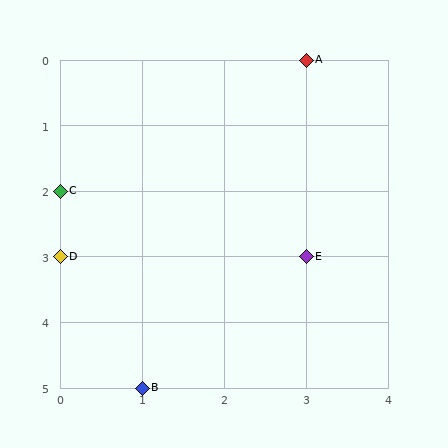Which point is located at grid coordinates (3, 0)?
Point A is at (3, 0).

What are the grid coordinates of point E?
Point E is at grid coordinates (3, 3).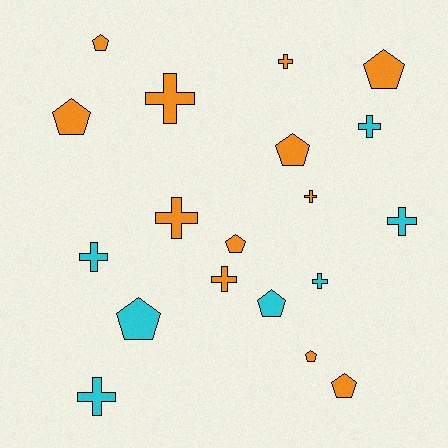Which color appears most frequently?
Orange, with 12 objects.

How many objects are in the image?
There are 19 objects.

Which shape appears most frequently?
Cross, with 10 objects.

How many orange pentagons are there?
There are 7 orange pentagons.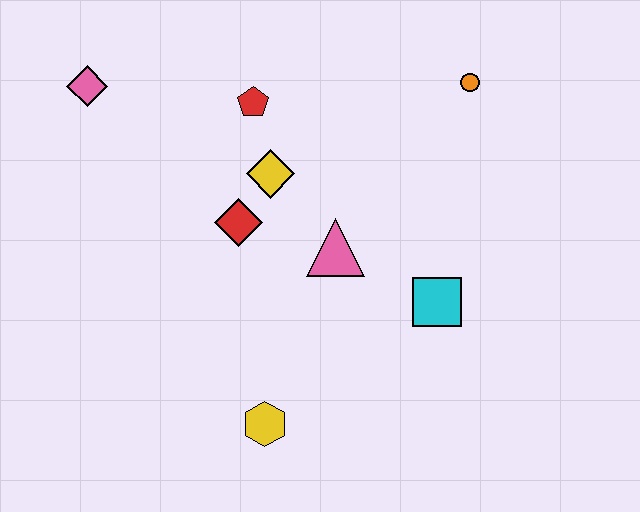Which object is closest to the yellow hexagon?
The pink triangle is closest to the yellow hexagon.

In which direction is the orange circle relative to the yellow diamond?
The orange circle is to the right of the yellow diamond.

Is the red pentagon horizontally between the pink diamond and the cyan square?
Yes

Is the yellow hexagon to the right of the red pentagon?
Yes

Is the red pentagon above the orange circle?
No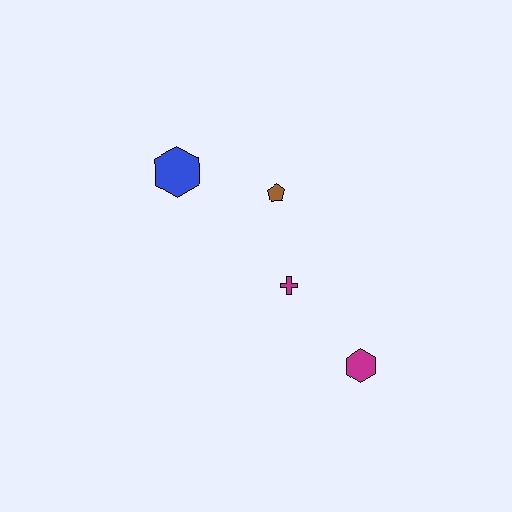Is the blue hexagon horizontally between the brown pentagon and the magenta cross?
No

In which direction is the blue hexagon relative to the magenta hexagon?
The blue hexagon is above the magenta hexagon.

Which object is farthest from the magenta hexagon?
The blue hexagon is farthest from the magenta hexagon.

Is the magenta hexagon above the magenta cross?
No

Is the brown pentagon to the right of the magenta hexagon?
No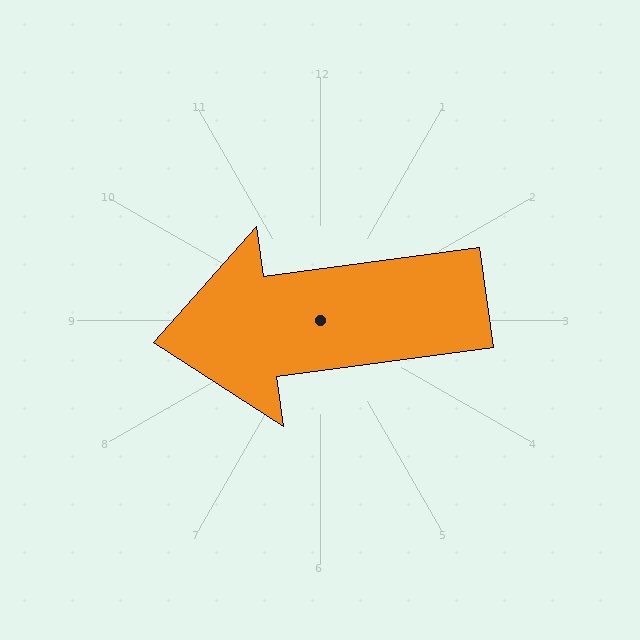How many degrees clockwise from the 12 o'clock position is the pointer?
Approximately 262 degrees.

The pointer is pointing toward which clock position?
Roughly 9 o'clock.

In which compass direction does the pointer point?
West.